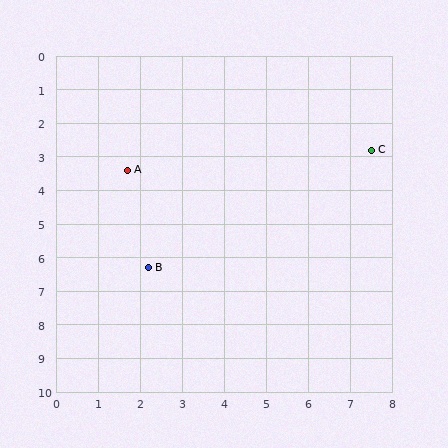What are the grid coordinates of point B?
Point B is at approximately (2.2, 6.3).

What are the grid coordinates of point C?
Point C is at approximately (7.5, 2.8).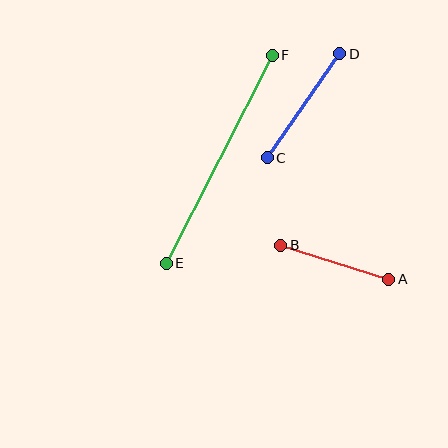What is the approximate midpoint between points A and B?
The midpoint is at approximately (335, 262) pixels.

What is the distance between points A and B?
The distance is approximately 113 pixels.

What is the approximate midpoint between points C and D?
The midpoint is at approximately (303, 106) pixels.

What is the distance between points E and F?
The distance is approximately 233 pixels.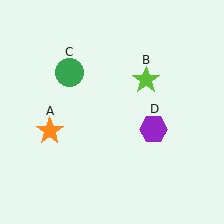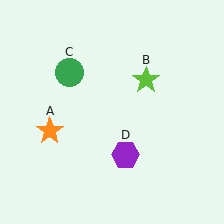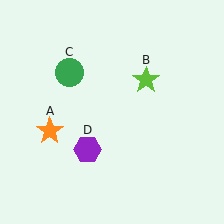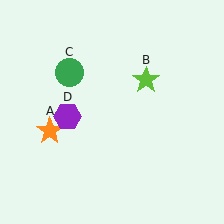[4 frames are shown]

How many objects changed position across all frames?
1 object changed position: purple hexagon (object D).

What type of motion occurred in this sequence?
The purple hexagon (object D) rotated clockwise around the center of the scene.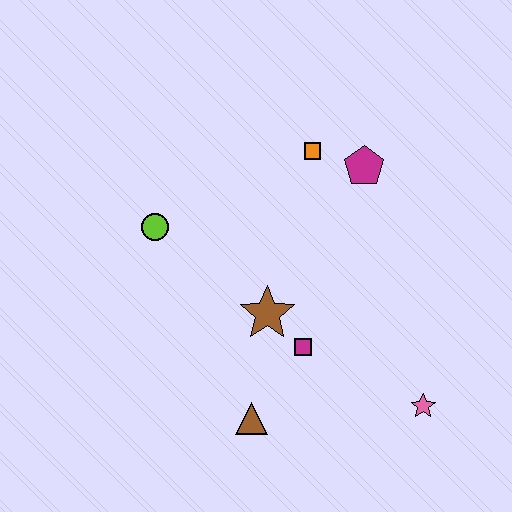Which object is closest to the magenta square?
The brown star is closest to the magenta square.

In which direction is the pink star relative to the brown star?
The pink star is to the right of the brown star.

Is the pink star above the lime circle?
No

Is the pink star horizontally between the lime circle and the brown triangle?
No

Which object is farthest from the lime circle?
The pink star is farthest from the lime circle.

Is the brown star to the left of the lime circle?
No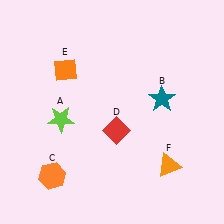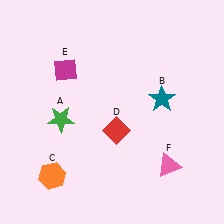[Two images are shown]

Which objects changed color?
A changed from lime to green. E changed from orange to magenta. F changed from orange to pink.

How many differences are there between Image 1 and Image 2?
There are 3 differences between the two images.